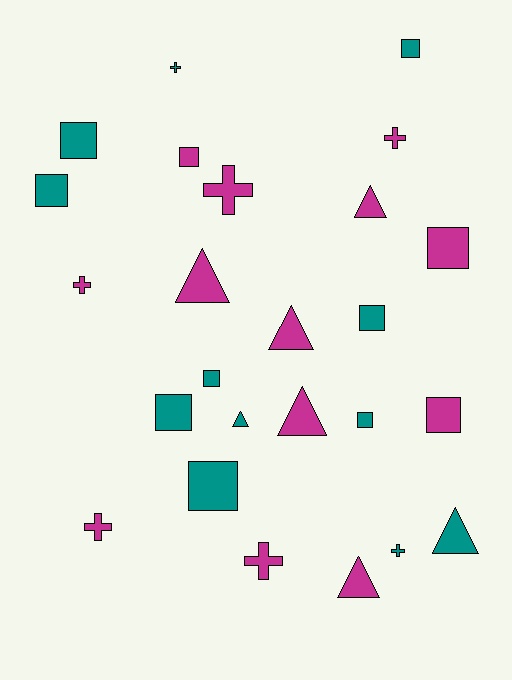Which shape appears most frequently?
Square, with 11 objects.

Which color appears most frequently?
Magenta, with 13 objects.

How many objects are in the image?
There are 25 objects.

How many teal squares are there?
There are 8 teal squares.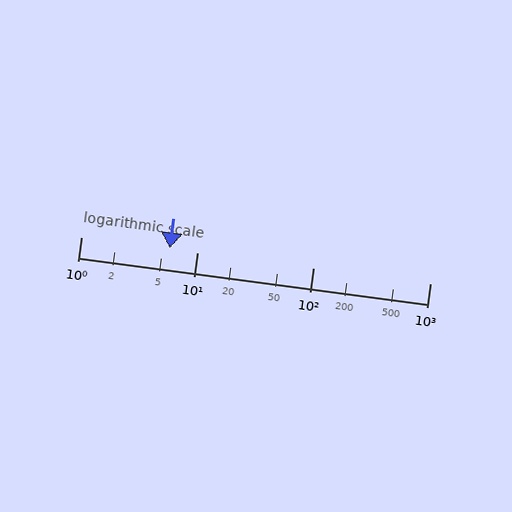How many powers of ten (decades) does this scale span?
The scale spans 3 decades, from 1 to 1000.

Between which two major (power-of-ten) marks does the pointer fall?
The pointer is between 1 and 10.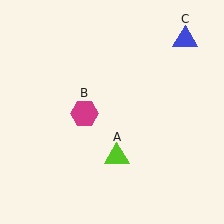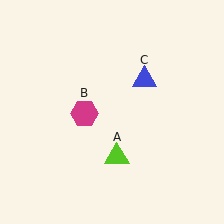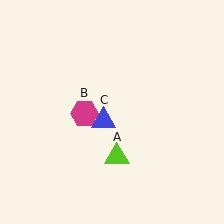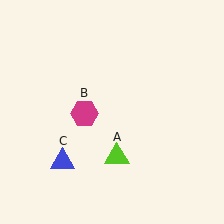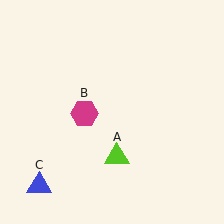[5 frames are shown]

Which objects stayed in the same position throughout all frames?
Lime triangle (object A) and magenta hexagon (object B) remained stationary.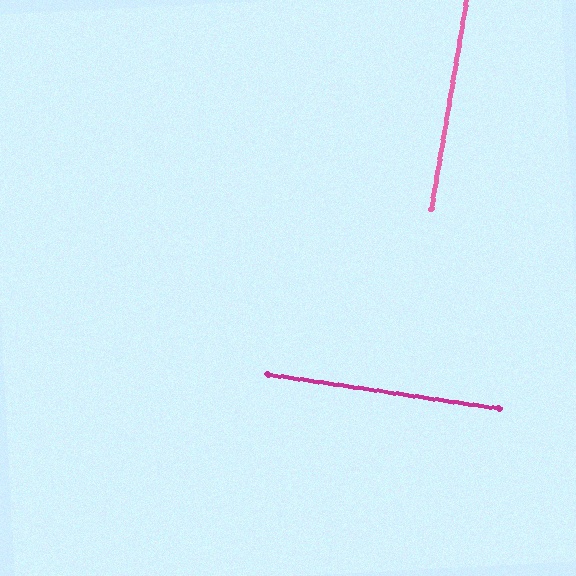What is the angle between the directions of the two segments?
Approximately 89 degrees.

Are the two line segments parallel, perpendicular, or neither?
Perpendicular — they meet at approximately 89°.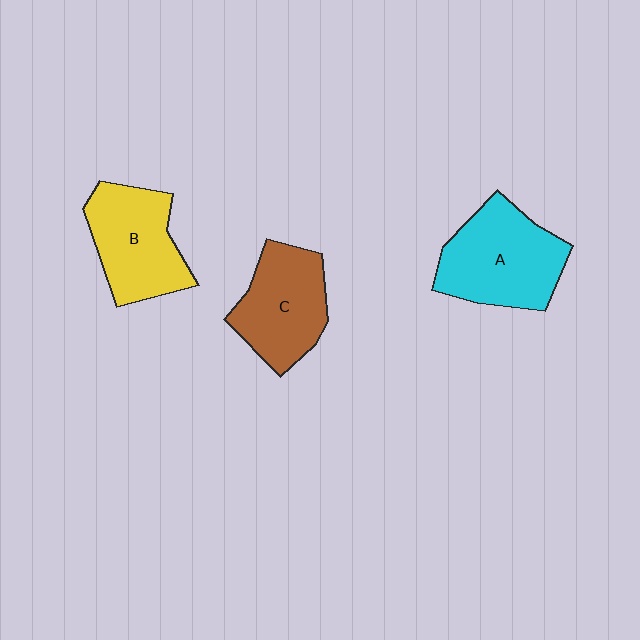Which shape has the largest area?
Shape A (cyan).